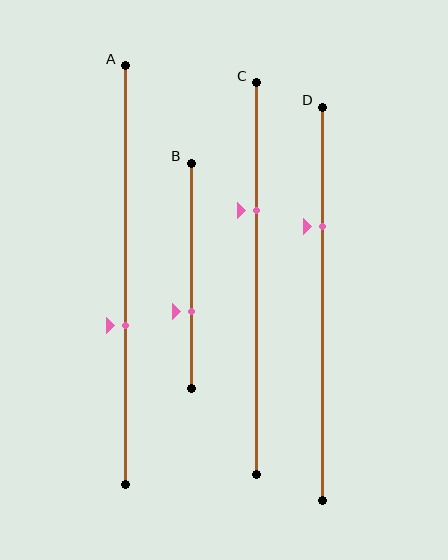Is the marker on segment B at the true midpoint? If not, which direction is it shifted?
No, the marker on segment B is shifted downward by about 16% of the segment length.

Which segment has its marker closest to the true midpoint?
Segment A has its marker closest to the true midpoint.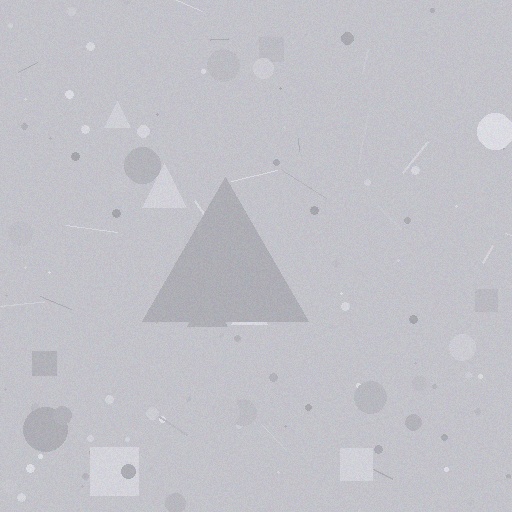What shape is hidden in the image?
A triangle is hidden in the image.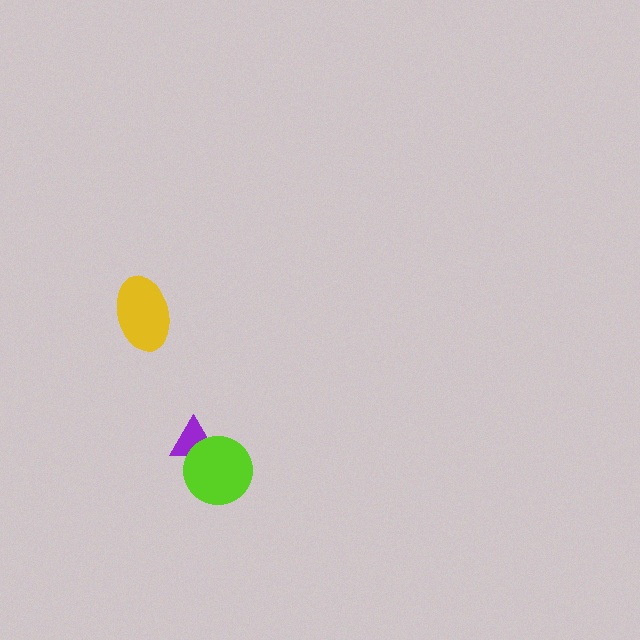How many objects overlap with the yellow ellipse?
0 objects overlap with the yellow ellipse.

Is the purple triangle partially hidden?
Yes, it is partially covered by another shape.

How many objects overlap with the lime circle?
1 object overlaps with the lime circle.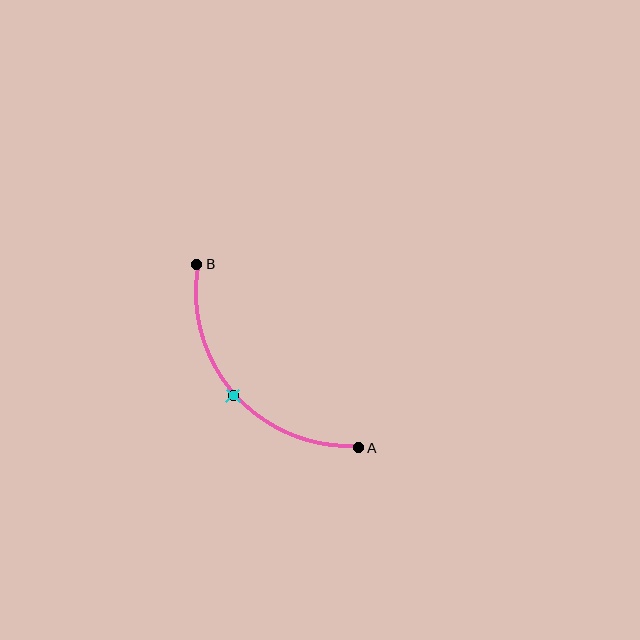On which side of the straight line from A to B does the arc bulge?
The arc bulges below and to the left of the straight line connecting A and B.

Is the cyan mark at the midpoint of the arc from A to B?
Yes. The cyan mark lies on the arc at equal arc-length from both A and B — it is the arc midpoint.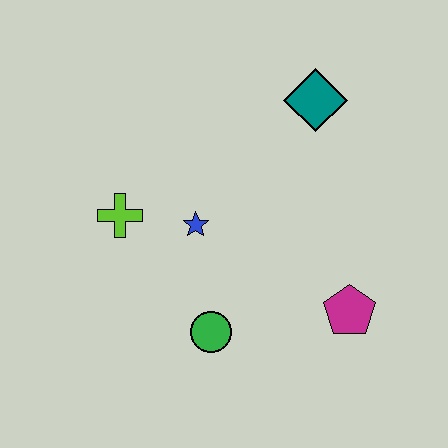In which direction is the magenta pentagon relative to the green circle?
The magenta pentagon is to the right of the green circle.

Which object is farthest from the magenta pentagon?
The lime cross is farthest from the magenta pentagon.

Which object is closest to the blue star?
The lime cross is closest to the blue star.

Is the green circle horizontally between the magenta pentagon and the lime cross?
Yes